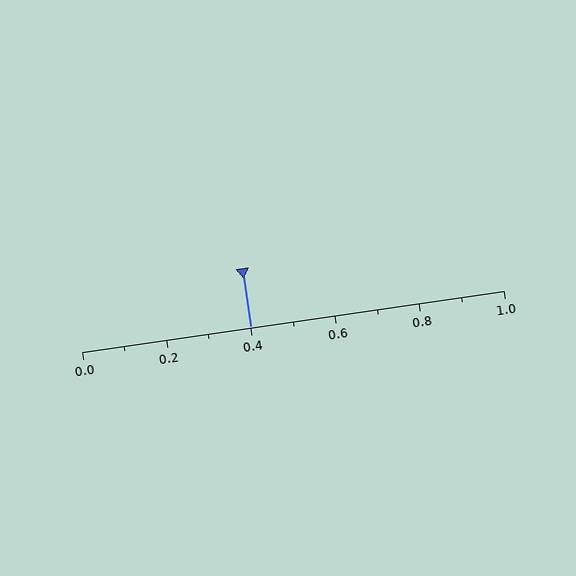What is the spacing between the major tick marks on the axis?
The major ticks are spaced 0.2 apart.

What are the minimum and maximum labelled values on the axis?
The axis runs from 0.0 to 1.0.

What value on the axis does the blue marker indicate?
The marker indicates approximately 0.4.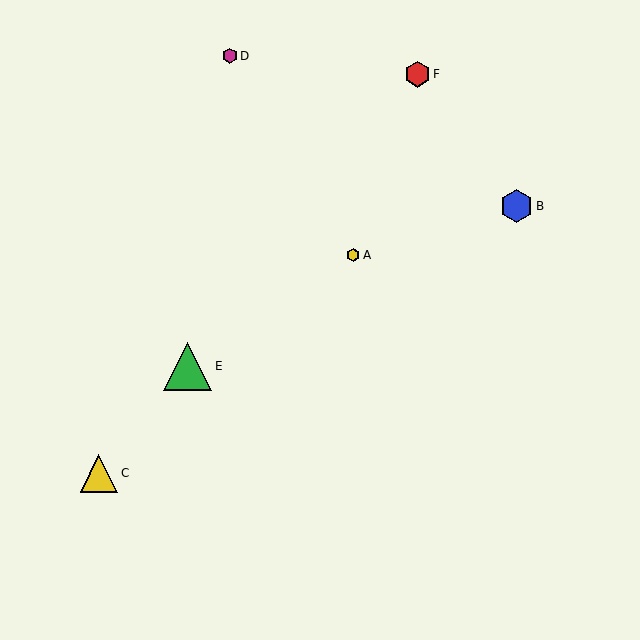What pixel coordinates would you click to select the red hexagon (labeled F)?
Click at (417, 74) to select the red hexagon F.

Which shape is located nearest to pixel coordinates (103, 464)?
The yellow triangle (labeled C) at (99, 473) is nearest to that location.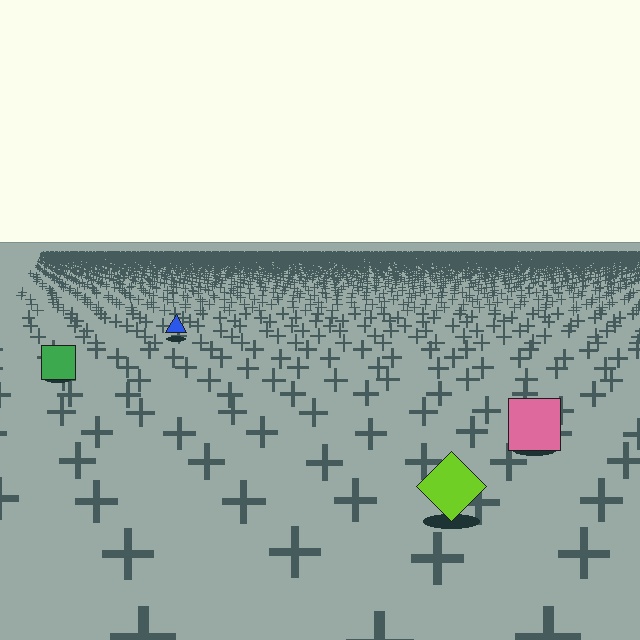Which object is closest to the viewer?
The lime diamond is closest. The texture marks near it are larger and more spread out.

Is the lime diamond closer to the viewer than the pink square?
Yes. The lime diamond is closer — you can tell from the texture gradient: the ground texture is coarser near it.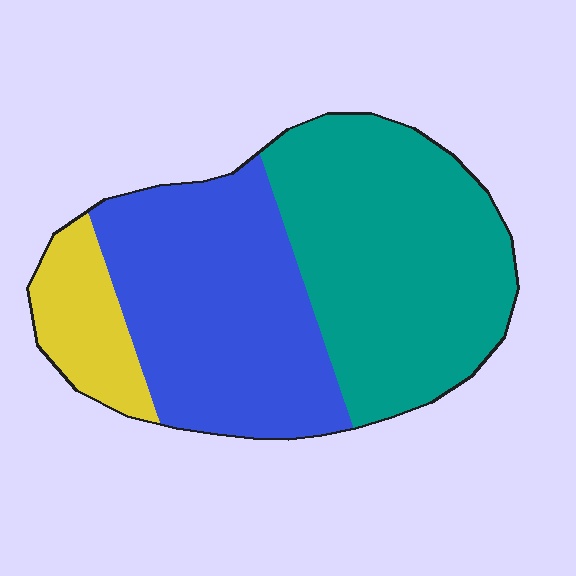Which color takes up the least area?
Yellow, at roughly 10%.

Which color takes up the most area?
Teal, at roughly 45%.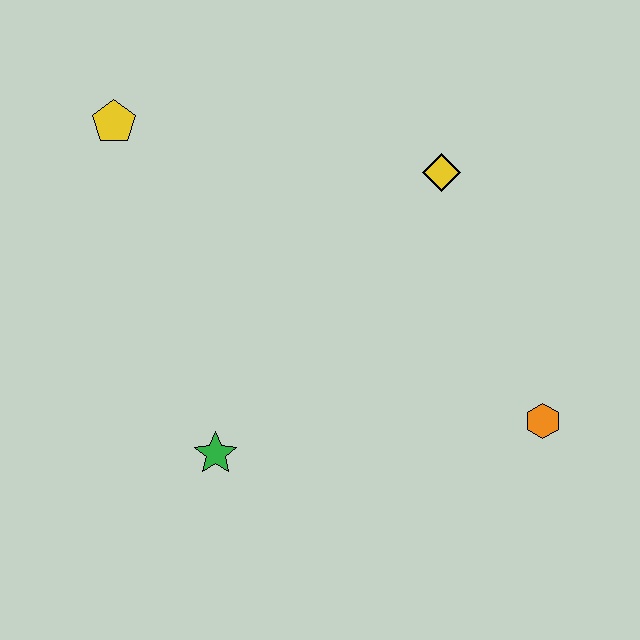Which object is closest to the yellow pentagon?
The yellow diamond is closest to the yellow pentagon.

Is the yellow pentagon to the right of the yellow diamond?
No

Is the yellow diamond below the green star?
No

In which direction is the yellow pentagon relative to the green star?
The yellow pentagon is above the green star.